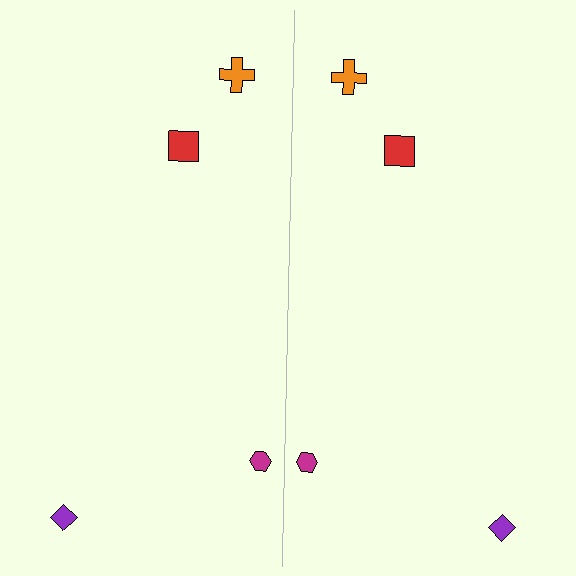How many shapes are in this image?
There are 8 shapes in this image.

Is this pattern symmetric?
Yes, this pattern has bilateral (reflection) symmetry.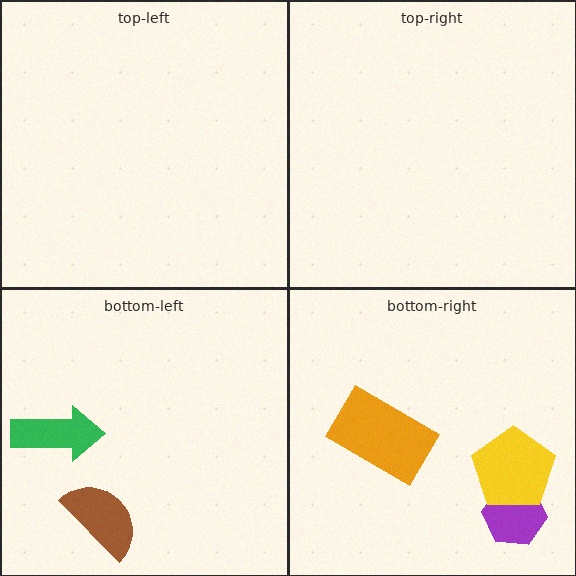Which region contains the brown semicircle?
The bottom-left region.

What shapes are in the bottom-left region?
The brown semicircle, the green arrow.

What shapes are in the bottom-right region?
The purple hexagon, the orange rectangle, the yellow pentagon.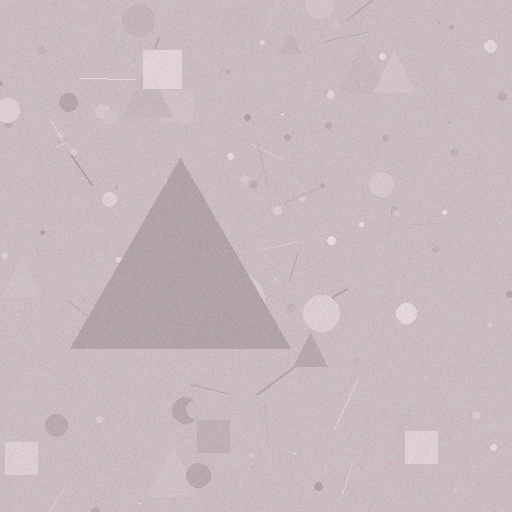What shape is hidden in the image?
A triangle is hidden in the image.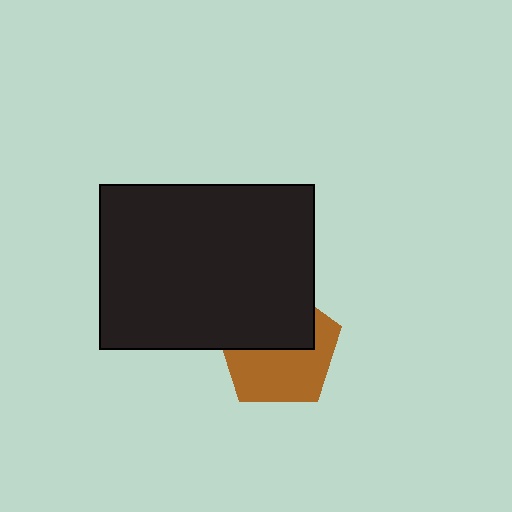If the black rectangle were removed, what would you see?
You would see the complete brown pentagon.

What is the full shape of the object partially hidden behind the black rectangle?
The partially hidden object is a brown pentagon.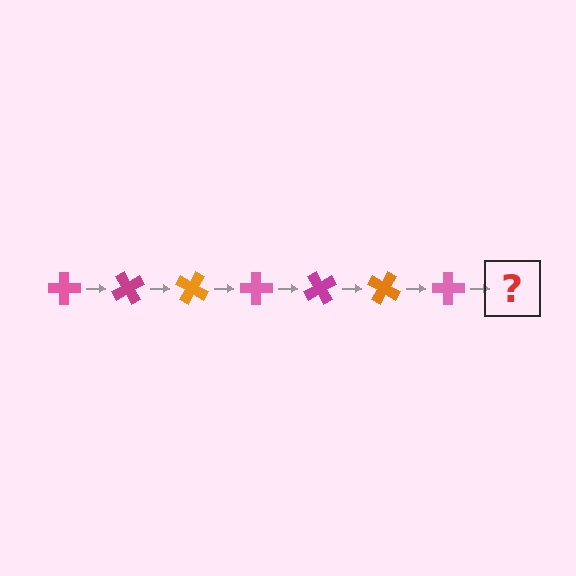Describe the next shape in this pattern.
It should be a magenta cross, rotated 420 degrees from the start.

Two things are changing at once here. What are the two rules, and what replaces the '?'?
The two rules are that it rotates 60 degrees each step and the color cycles through pink, magenta, and orange. The '?' should be a magenta cross, rotated 420 degrees from the start.